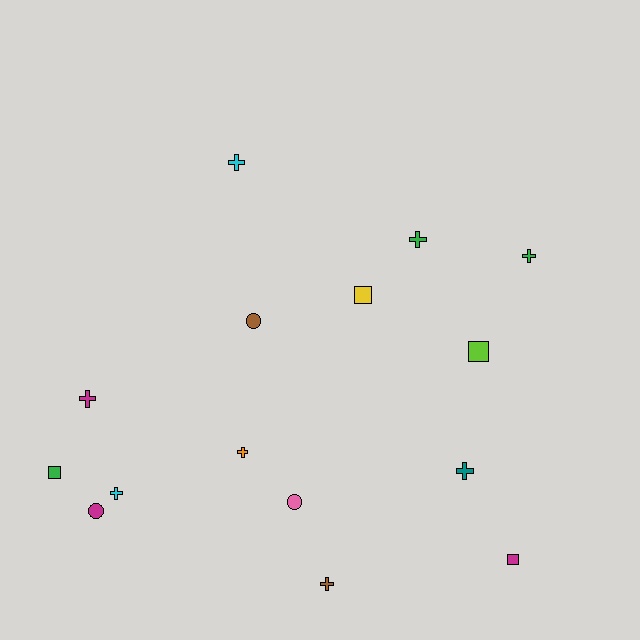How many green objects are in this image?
There are 3 green objects.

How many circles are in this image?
There are 3 circles.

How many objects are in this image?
There are 15 objects.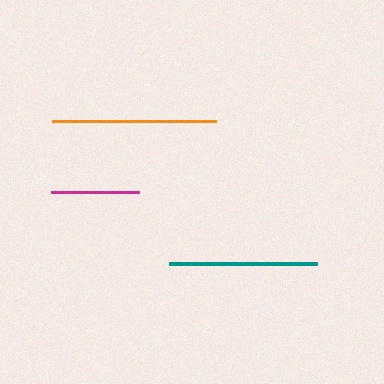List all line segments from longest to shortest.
From longest to shortest: orange, teal, magenta.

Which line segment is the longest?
The orange line is the longest at approximately 164 pixels.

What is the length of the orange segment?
The orange segment is approximately 164 pixels long.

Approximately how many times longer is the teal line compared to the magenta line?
The teal line is approximately 1.7 times the length of the magenta line.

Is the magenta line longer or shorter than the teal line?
The teal line is longer than the magenta line.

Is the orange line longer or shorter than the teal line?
The orange line is longer than the teal line.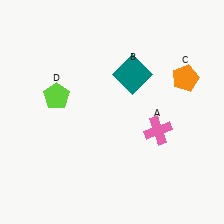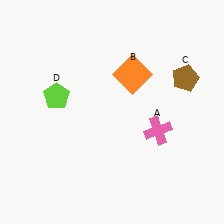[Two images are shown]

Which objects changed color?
B changed from teal to orange. C changed from orange to brown.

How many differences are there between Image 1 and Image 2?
There are 2 differences between the two images.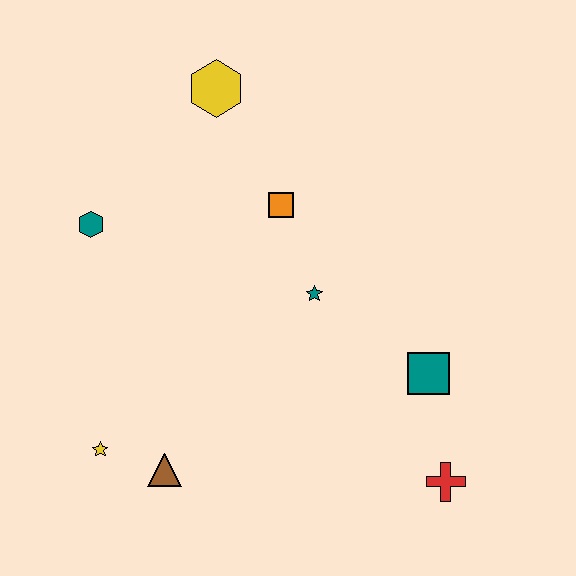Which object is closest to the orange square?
The teal star is closest to the orange square.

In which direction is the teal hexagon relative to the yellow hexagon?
The teal hexagon is below the yellow hexagon.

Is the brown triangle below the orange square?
Yes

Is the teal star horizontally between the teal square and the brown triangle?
Yes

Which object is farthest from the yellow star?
The yellow hexagon is farthest from the yellow star.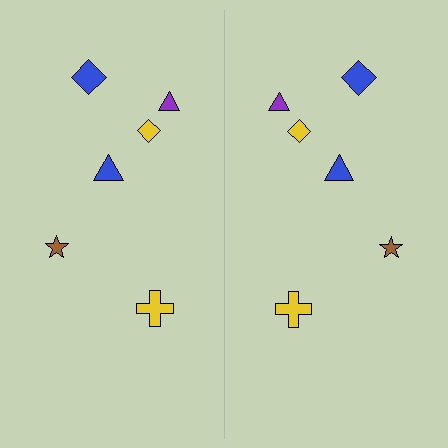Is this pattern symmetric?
Yes, this pattern has bilateral (reflection) symmetry.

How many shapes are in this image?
There are 12 shapes in this image.